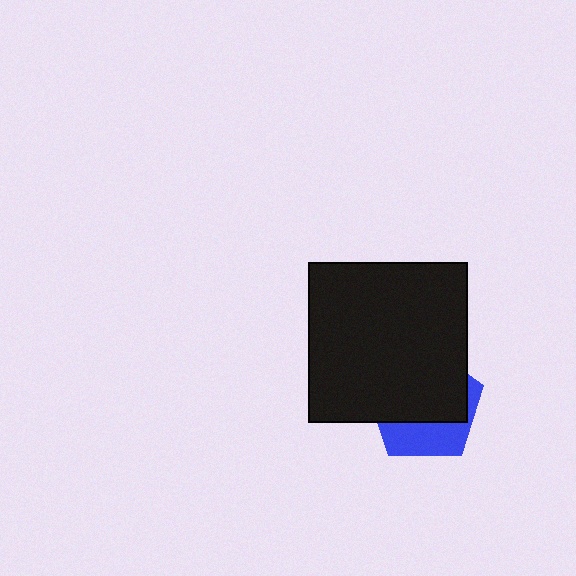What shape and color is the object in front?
The object in front is a black square.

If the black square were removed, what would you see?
You would see the complete blue pentagon.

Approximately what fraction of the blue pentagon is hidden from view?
Roughly 66% of the blue pentagon is hidden behind the black square.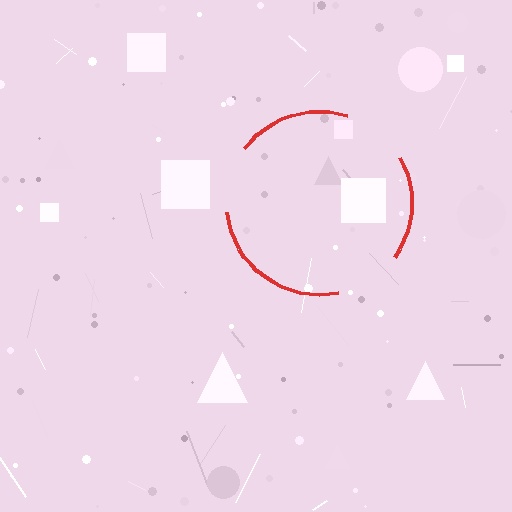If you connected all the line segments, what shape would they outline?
They would outline a circle.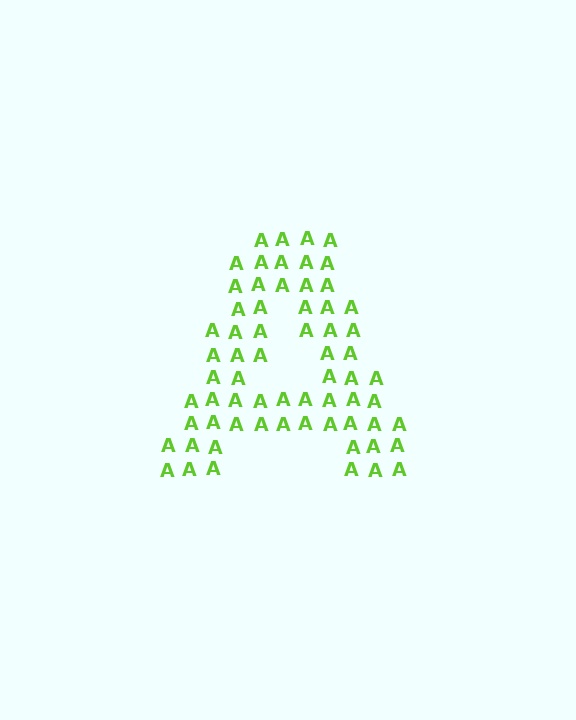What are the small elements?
The small elements are letter A's.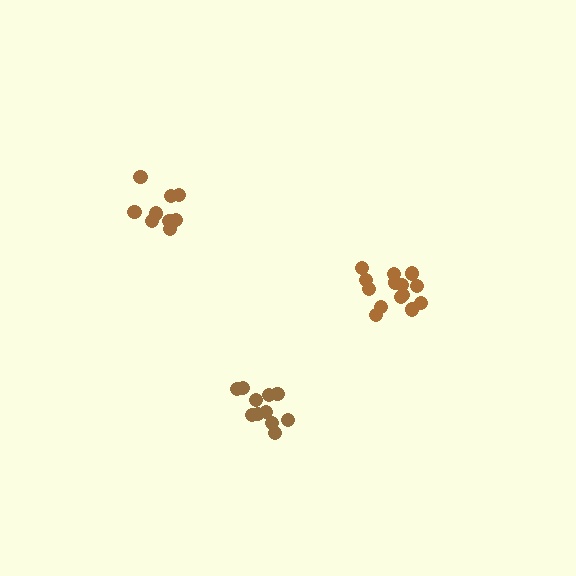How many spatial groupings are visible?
There are 3 spatial groupings.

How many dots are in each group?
Group 1: 14 dots, Group 2: 9 dots, Group 3: 11 dots (34 total).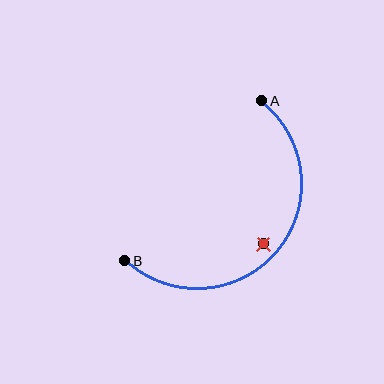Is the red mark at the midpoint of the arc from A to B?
No — the red mark does not lie on the arc at all. It sits slightly inside the curve.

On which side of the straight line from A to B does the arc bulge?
The arc bulges below and to the right of the straight line connecting A and B.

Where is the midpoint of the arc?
The arc midpoint is the point on the curve farthest from the straight line joining A and B. It sits below and to the right of that line.